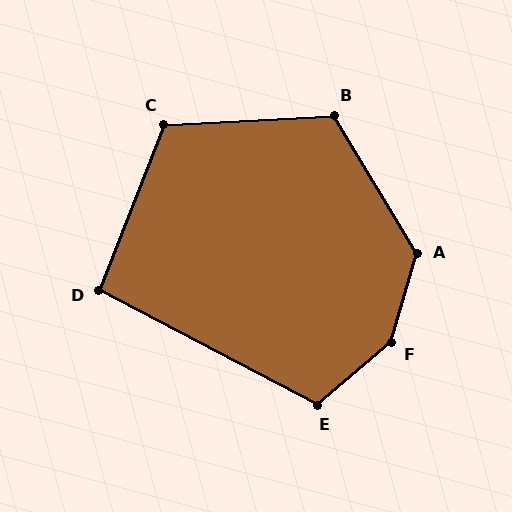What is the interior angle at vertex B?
Approximately 118 degrees (obtuse).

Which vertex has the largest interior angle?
F, at approximately 146 degrees.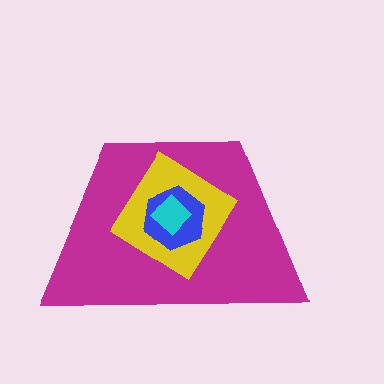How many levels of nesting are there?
4.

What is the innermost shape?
The cyan diamond.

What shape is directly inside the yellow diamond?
The blue hexagon.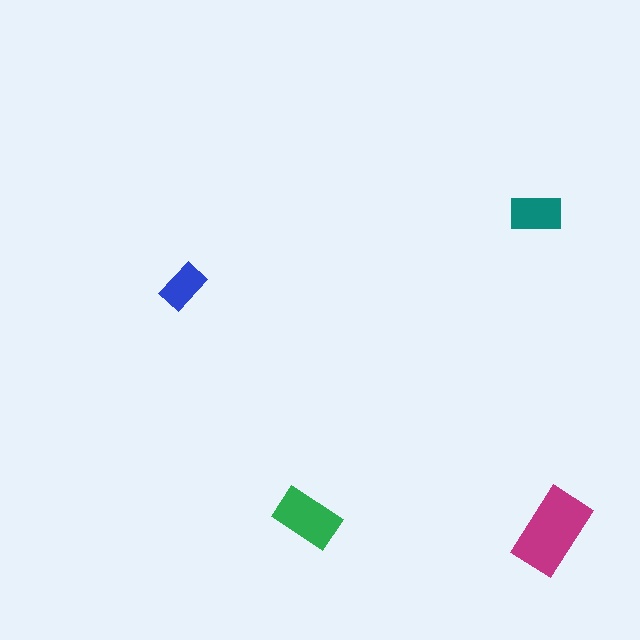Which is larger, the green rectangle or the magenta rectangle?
The magenta one.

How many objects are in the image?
There are 4 objects in the image.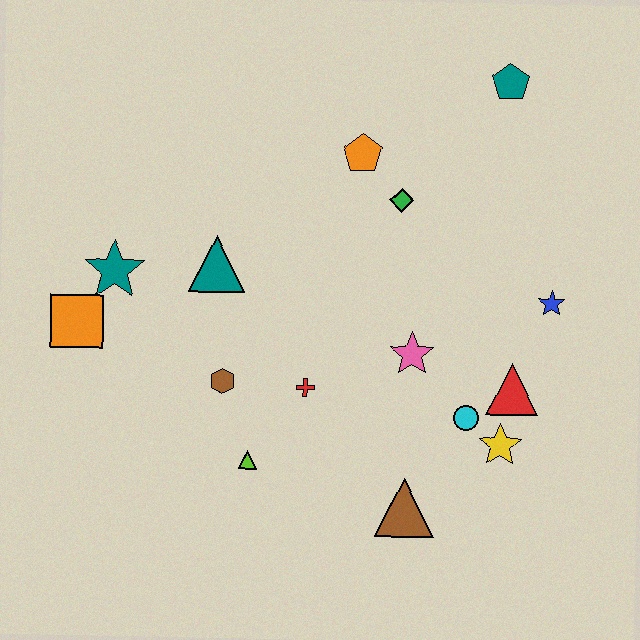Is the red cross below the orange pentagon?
Yes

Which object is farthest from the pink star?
The orange square is farthest from the pink star.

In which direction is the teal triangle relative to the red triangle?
The teal triangle is to the left of the red triangle.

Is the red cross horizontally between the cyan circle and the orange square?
Yes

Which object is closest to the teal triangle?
The teal star is closest to the teal triangle.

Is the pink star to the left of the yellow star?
Yes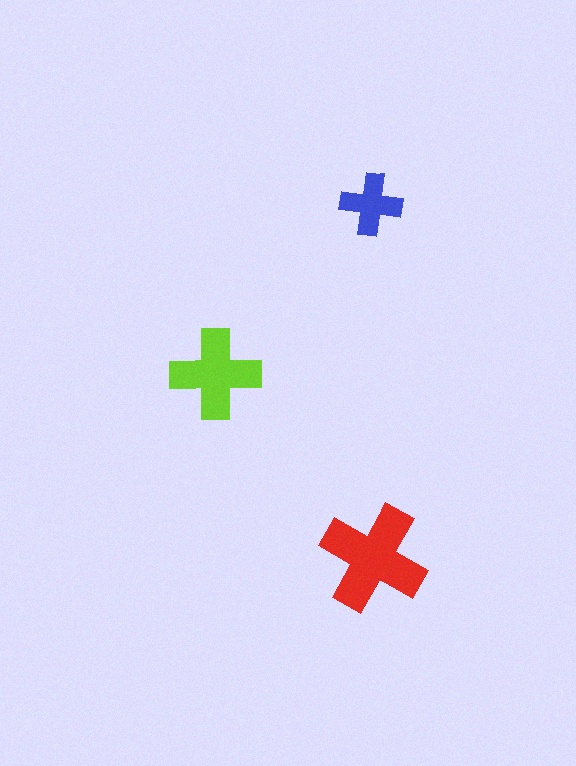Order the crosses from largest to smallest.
the red one, the lime one, the blue one.